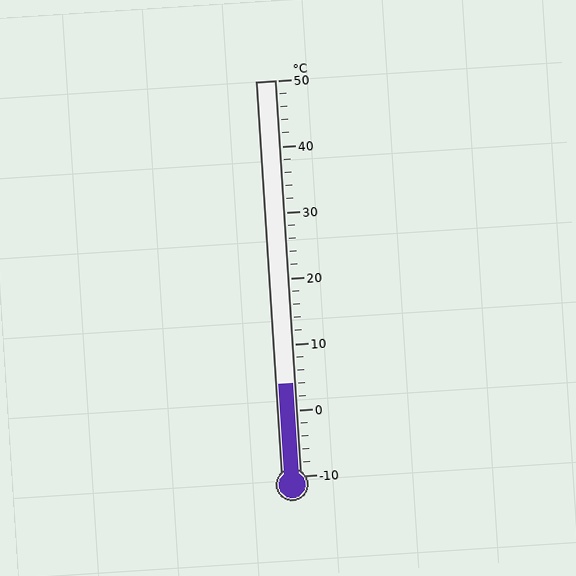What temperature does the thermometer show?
The thermometer shows approximately 4°C.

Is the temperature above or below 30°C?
The temperature is below 30°C.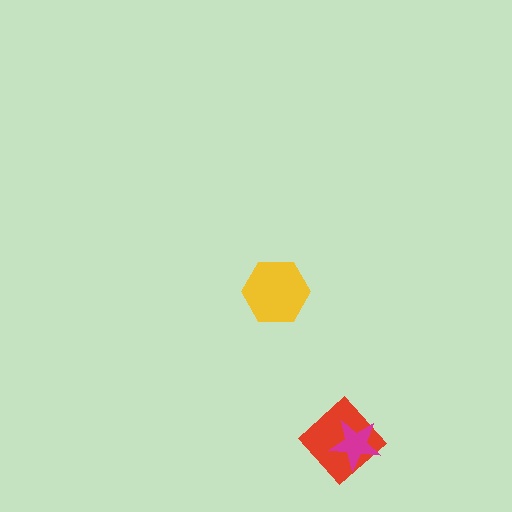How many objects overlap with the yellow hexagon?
0 objects overlap with the yellow hexagon.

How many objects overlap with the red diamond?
1 object overlaps with the red diamond.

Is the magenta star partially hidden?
No, no other shape covers it.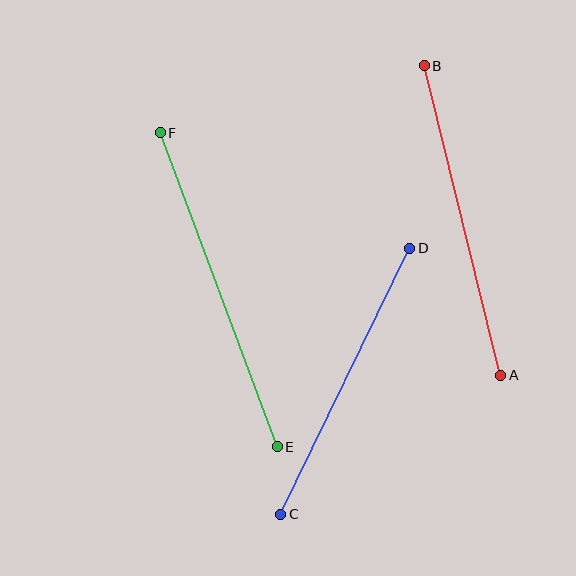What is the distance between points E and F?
The distance is approximately 335 pixels.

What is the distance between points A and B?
The distance is approximately 319 pixels.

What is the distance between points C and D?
The distance is approximately 296 pixels.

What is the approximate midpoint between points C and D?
The midpoint is at approximately (345, 381) pixels.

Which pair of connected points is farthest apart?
Points E and F are farthest apart.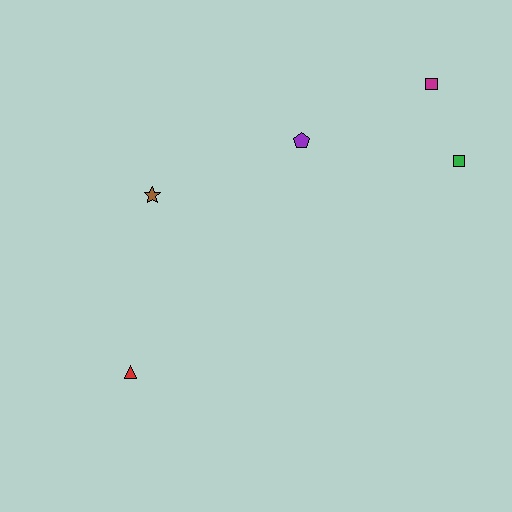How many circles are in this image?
There are no circles.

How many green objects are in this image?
There is 1 green object.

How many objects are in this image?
There are 5 objects.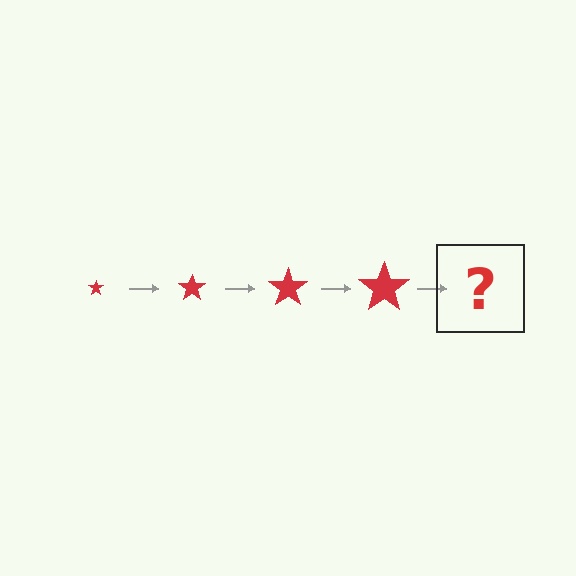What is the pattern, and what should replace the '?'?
The pattern is that the star gets progressively larger each step. The '?' should be a red star, larger than the previous one.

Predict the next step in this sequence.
The next step is a red star, larger than the previous one.